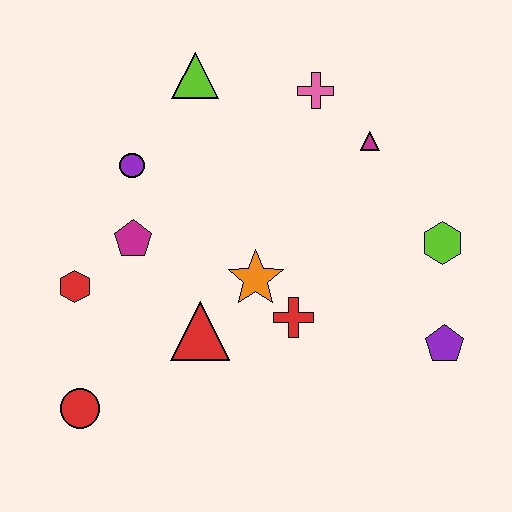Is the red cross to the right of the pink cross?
No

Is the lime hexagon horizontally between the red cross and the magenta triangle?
No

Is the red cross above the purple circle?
No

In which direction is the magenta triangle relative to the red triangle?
The magenta triangle is above the red triangle.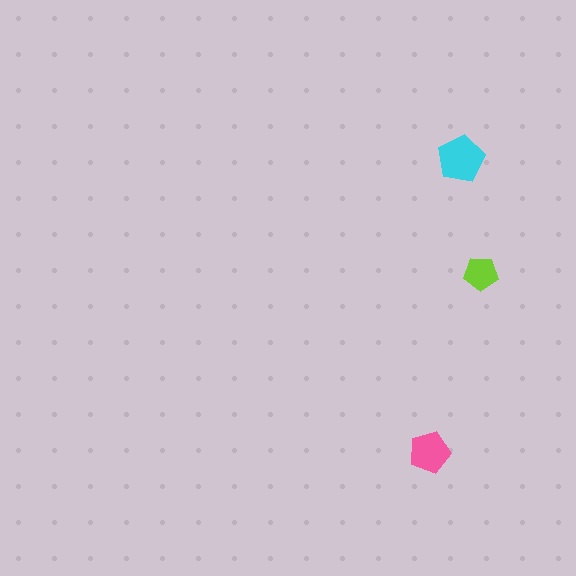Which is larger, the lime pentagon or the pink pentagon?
The pink one.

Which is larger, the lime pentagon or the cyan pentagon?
The cyan one.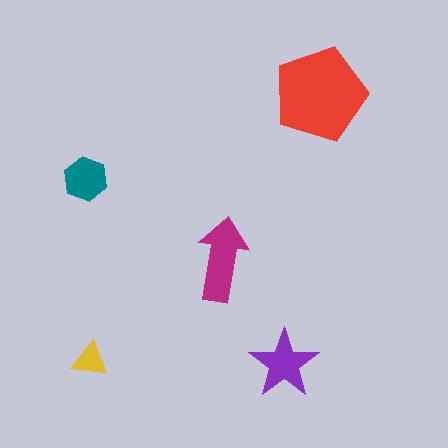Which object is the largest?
The red pentagon.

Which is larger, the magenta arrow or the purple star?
The magenta arrow.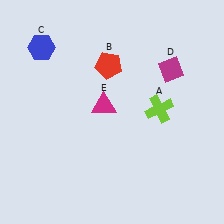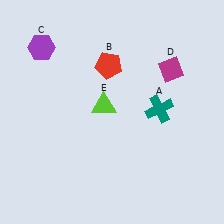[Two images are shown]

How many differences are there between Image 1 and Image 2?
There are 3 differences between the two images.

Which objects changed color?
A changed from lime to teal. C changed from blue to purple. E changed from magenta to lime.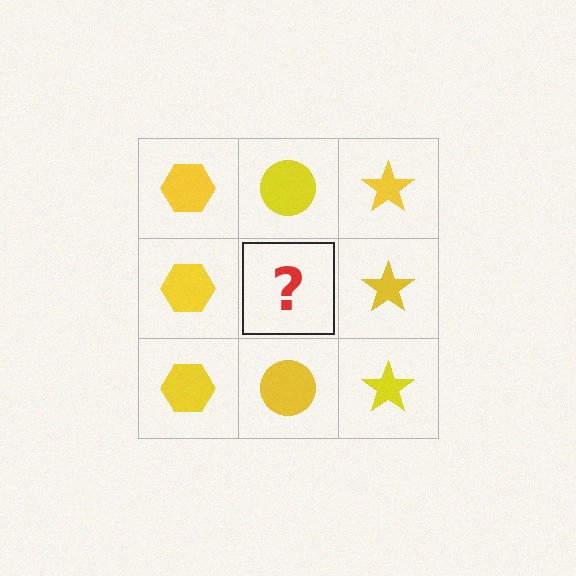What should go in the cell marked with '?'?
The missing cell should contain a yellow circle.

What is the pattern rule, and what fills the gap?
The rule is that each column has a consistent shape. The gap should be filled with a yellow circle.